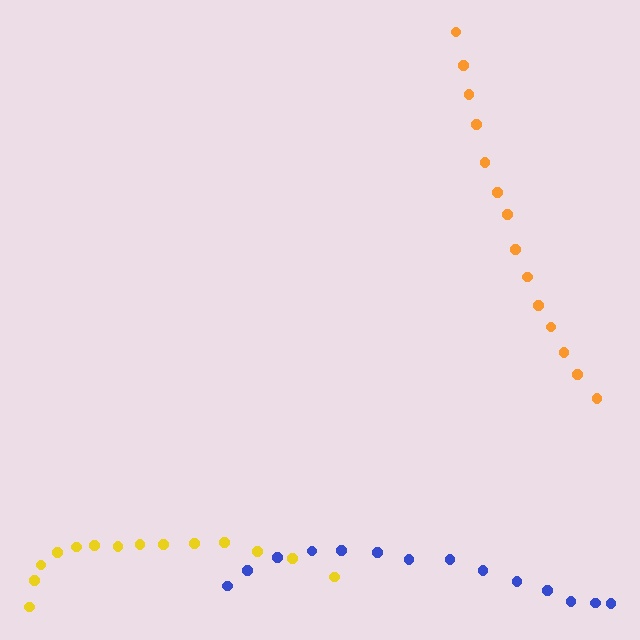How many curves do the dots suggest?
There are 3 distinct paths.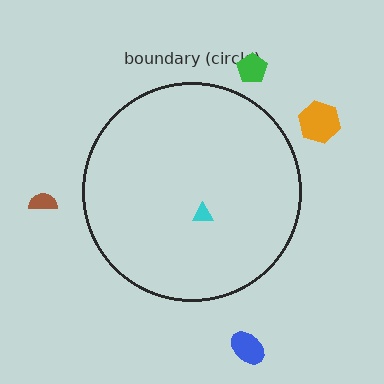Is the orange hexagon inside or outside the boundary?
Outside.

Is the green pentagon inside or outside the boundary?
Outside.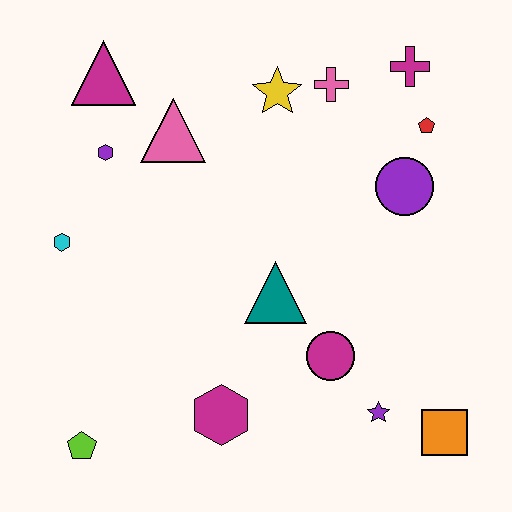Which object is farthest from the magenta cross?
The lime pentagon is farthest from the magenta cross.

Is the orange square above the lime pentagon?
Yes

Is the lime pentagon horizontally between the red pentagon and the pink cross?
No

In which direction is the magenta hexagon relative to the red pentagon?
The magenta hexagon is below the red pentagon.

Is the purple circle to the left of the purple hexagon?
No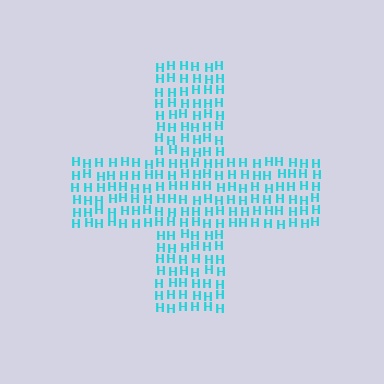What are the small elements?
The small elements are letter H's.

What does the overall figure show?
The overall figure shows a cross.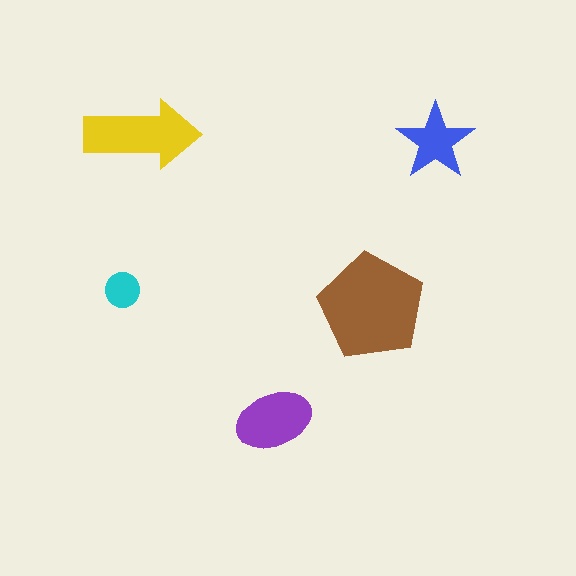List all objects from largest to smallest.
The brown pentagon, the yellow arrow, the purple ellipse, the blue star, the cyan circle.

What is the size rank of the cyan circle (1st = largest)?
5th.